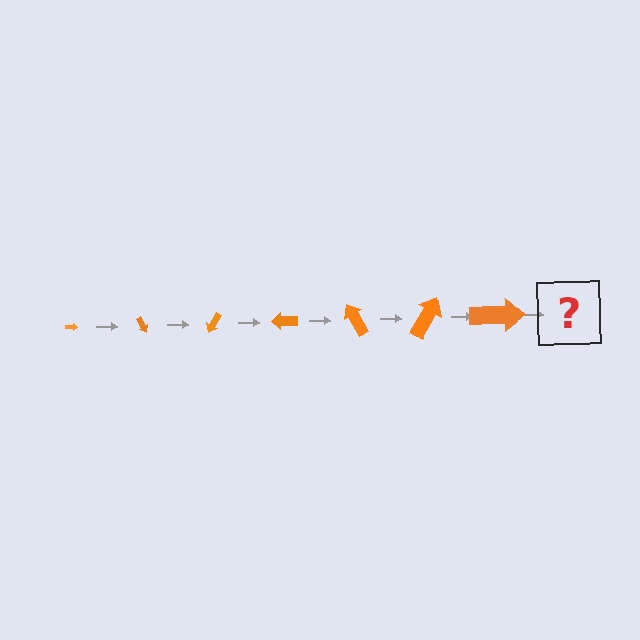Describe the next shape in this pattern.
It should be an arrow, larger than the previous one and rotated 420 degrees from the start.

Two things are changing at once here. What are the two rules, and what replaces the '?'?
The two rules are that the arrow grows larger each step and it rotates 60 degrees each step. The '?' should be an arrow, larger than the previous one and rotated 420 degrees from the start.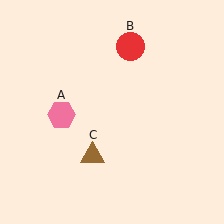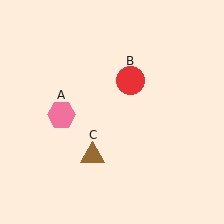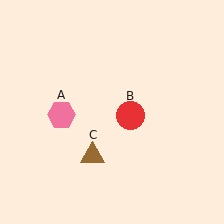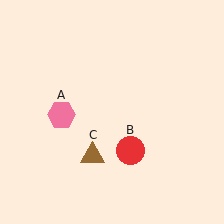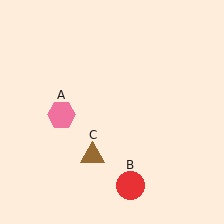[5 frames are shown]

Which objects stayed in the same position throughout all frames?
Pink hexagon (object A) and brown triangle (object C) remained stationary.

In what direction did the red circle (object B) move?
The red circle (object B) moved down.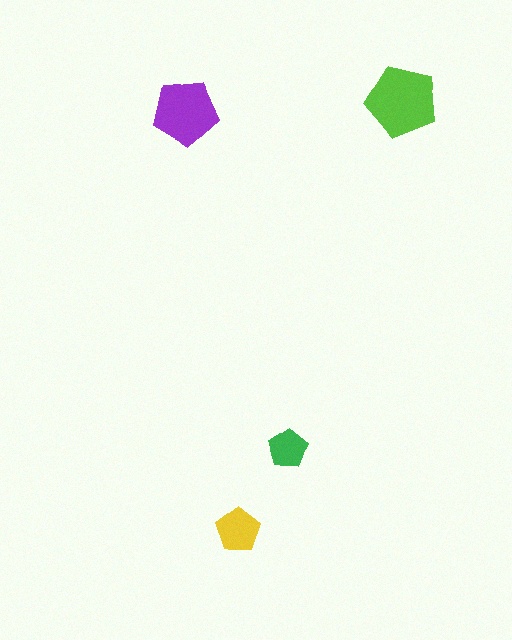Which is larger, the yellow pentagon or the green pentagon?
The yellow one.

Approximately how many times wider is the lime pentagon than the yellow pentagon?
About 1.5 times wider.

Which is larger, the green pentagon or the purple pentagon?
The purple one.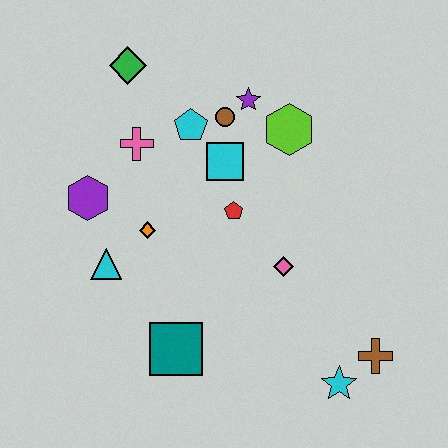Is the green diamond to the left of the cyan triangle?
No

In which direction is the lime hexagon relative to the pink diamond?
The lime hexagon is above the pink diamond.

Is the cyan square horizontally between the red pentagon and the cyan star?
No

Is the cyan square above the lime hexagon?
No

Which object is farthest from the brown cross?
The green diamond is farthest from the brown cross.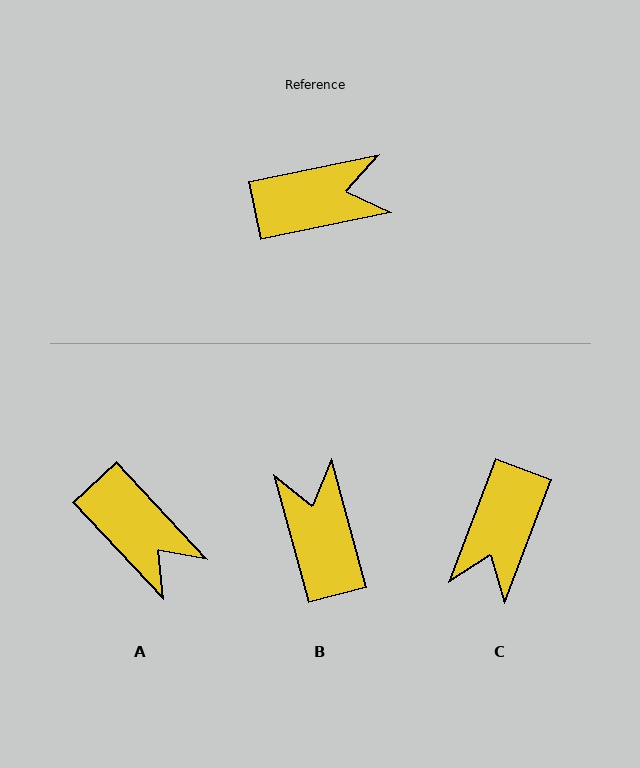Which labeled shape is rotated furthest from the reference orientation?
C, about 122 degrees away.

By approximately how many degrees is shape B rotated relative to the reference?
Approximately 94 degrees counter-clockwise.